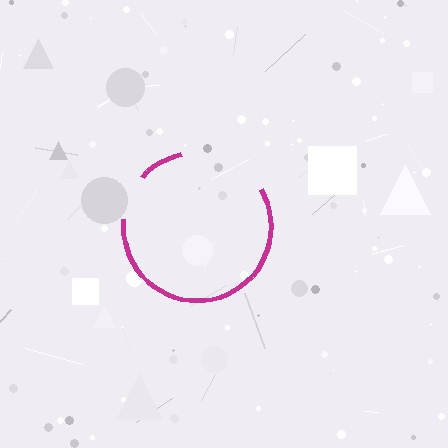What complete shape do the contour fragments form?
The contour fragments form a circle.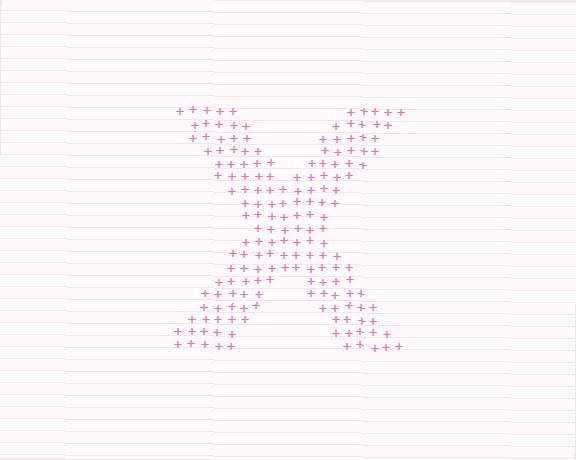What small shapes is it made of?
It is made of small plus signs.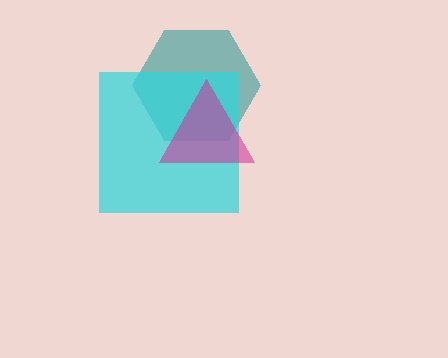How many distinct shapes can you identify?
There are 3 distinct shapes: a teal hexagon, a cyan square, a magenta triangle.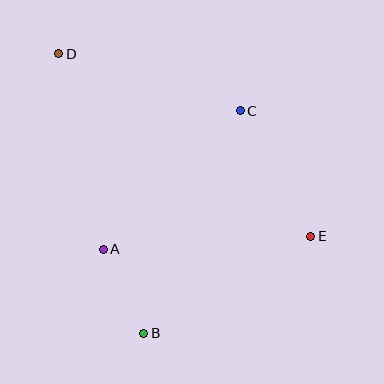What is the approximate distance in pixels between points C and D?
The distance between C and D is approximately 190 pixels.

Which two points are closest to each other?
Points A and B are closest to each other.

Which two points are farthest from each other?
Points D and E are farthest from each other.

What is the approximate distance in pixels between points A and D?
The distance between A and D is approximately 201 pixels.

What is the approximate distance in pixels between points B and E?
The distance between B and E is approximately 193 pixels.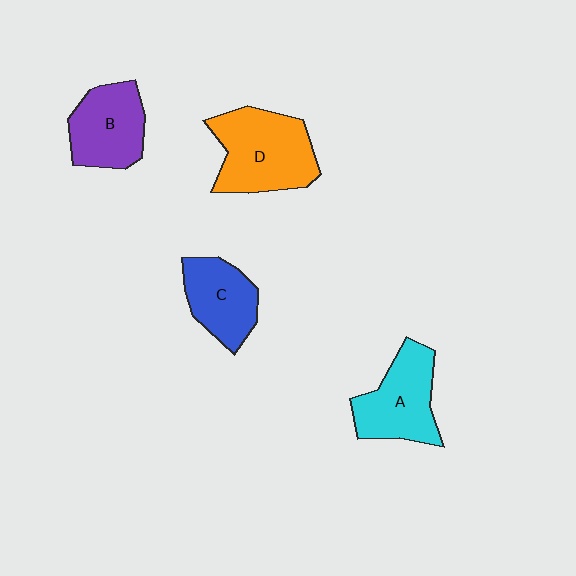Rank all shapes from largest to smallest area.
From largest to smallest: D (orange), A (cyan), B (purple), C (blue).